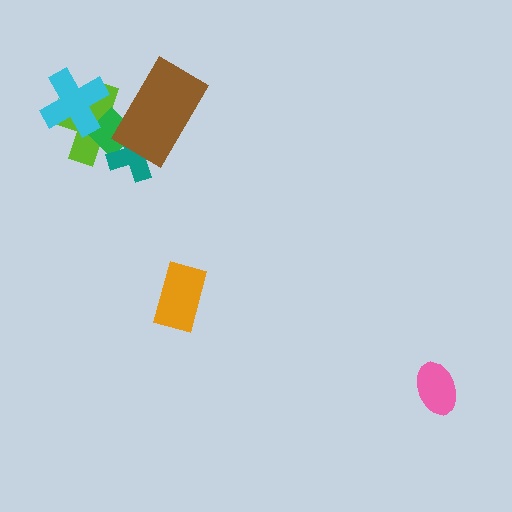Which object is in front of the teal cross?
The brown rectangle is in front of the teal cross.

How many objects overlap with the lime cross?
4 objects overlap with the lime cross.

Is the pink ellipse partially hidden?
No, no other shape covers it.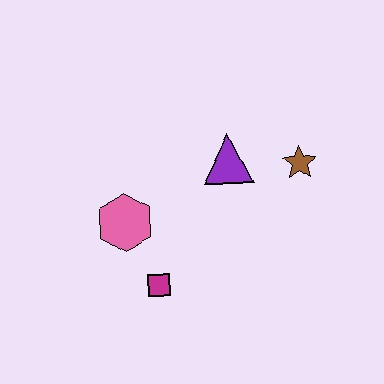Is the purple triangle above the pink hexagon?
Yes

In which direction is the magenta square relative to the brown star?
The magenta square is to the left of the brown star.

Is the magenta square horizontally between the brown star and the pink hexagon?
Yes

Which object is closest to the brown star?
The purple triangle is closest to the brown star.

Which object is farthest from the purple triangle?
The magenta square is farthest from the purple triangle.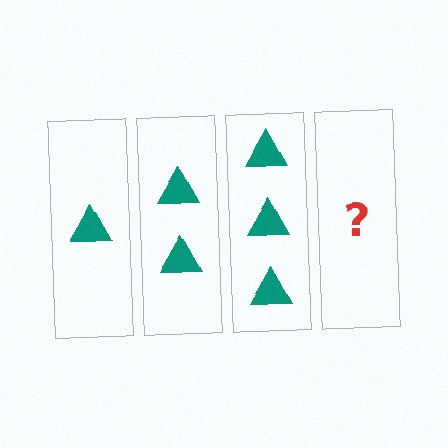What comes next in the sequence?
The next element should be 4 triangles.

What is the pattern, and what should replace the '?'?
The pattern is that each step adds one more triangle. The '?' should be 4 triangles.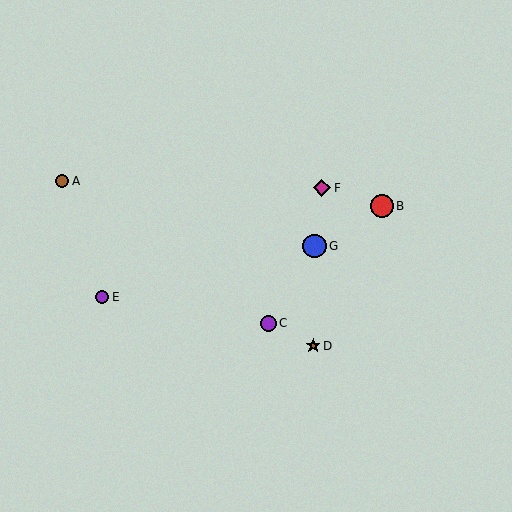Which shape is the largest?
The blue circle (labeled G) is the largest.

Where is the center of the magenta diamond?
The center of the magenta diamond is at (322, 188).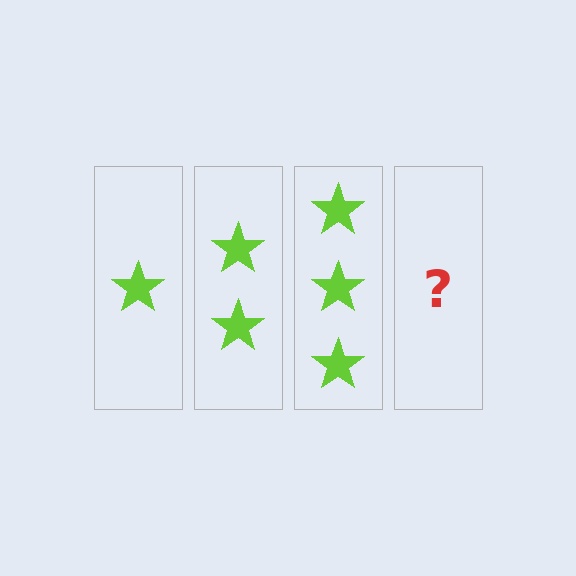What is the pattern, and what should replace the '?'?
The pattern is that each step adds one more star. The '?' should be 4 stars.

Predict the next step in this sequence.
The next step is 4 stars.